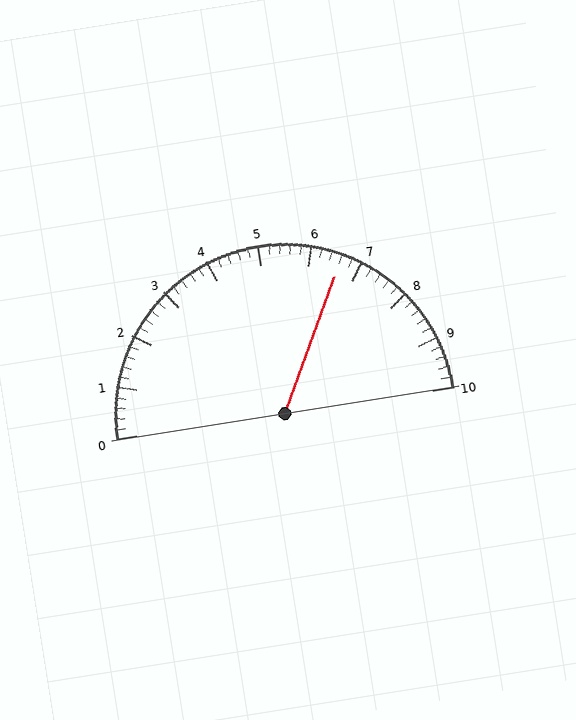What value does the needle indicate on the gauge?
The needle indicates approximately 6.6.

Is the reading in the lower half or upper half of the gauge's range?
The reading is in the upper half of the range (0 to 10).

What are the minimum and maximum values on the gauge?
The gauge ranges from 0 to 10.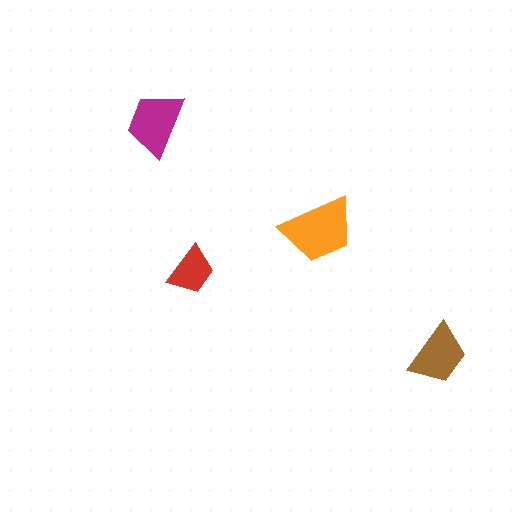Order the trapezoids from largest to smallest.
the orange one, the magenta one, the brown one, the red one.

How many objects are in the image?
There are 4 objects in the image.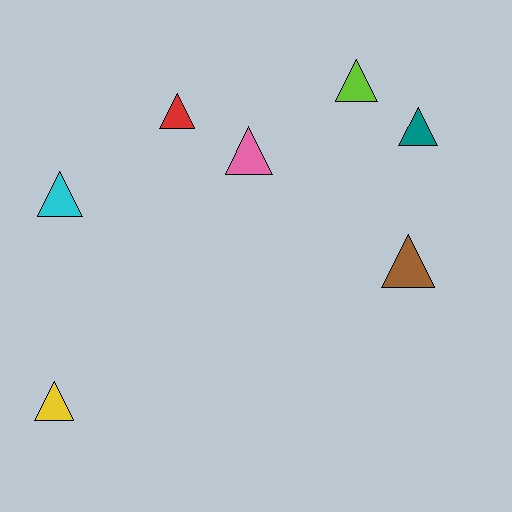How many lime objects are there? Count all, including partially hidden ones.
There is 1 lime object.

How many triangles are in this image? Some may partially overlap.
There are 7 triangles.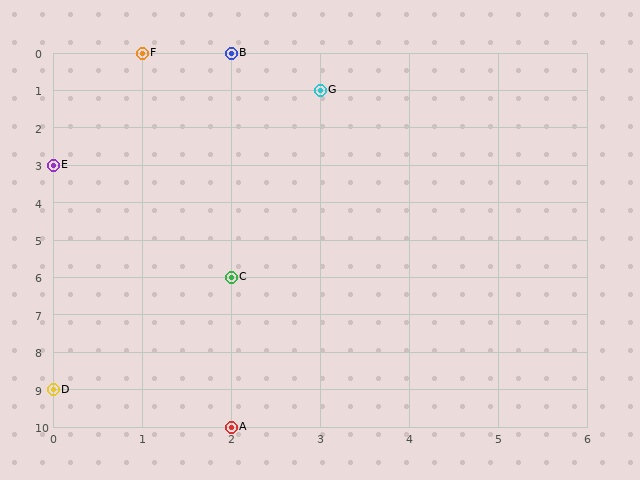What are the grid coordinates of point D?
Point D is at grid coordinates (0, 9).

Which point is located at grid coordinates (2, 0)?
Point B is at (2, 0).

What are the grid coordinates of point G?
Point G is at grid coordinates (3, 1).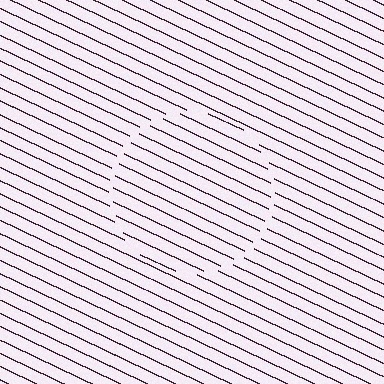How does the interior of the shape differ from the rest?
The interior of the shape contains the same grating, shifted by half a period — the contour is defined by the phase discontinuity where line-ends from the inner and outer gratings abut.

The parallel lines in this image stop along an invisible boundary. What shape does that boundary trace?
An illusory circle. The interior of the shape contains the same grating, shifted by half a period — the contour is defined by the phase discontinuity where line-ends from the inner and outer gratings abut.